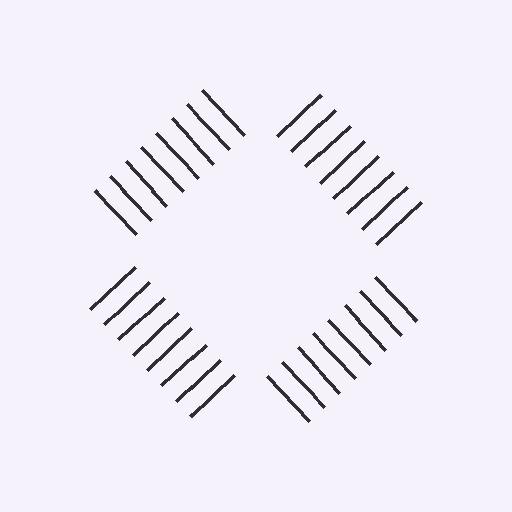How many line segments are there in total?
32 — 8 along each of the 4 edges.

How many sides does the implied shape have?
4 sides — the line-ends trace a square.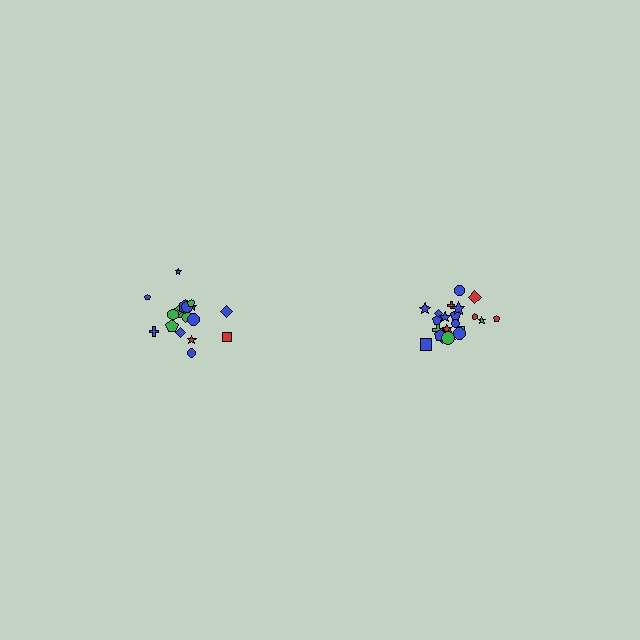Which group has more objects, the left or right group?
The right group.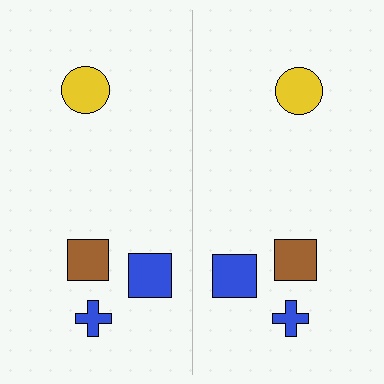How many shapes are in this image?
There are 8 shapes in this image.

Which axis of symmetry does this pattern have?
The pattern has a vertical axis of symmetry running through the center of the image.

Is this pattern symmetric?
Yes, this pattern has bilateral (reflection) symmetry.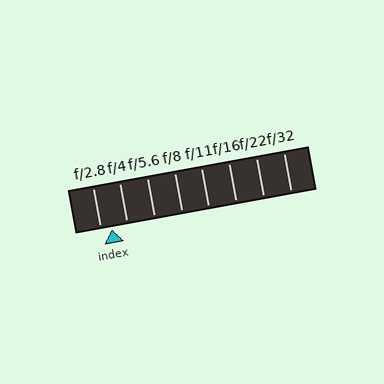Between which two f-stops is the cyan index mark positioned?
The index mark is between f/2.8 and f/4.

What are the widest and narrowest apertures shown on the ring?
The widest aperture shown is f/2.8 and the narrowest is f/32.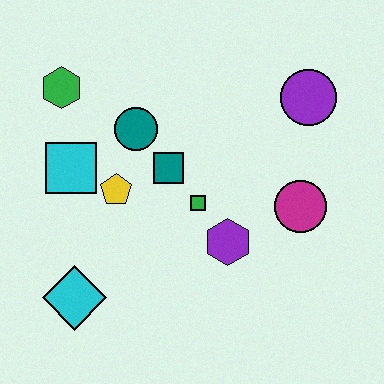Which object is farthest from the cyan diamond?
The purple circle is farthest from the cyan diamond.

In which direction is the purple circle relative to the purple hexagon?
The purple circle is above the purple hexagon.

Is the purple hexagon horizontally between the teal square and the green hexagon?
No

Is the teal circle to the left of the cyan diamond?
No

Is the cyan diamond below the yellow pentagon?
Yes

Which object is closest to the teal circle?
The teal square is closest to the teal circle.